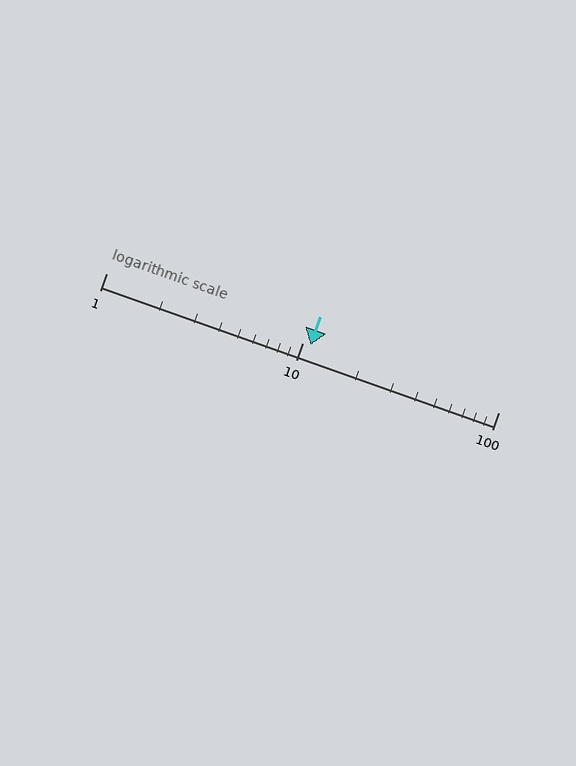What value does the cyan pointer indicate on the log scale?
The pointer indicates approximately 11.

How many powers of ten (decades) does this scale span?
The scale spans 2 decades, from 1 to 100.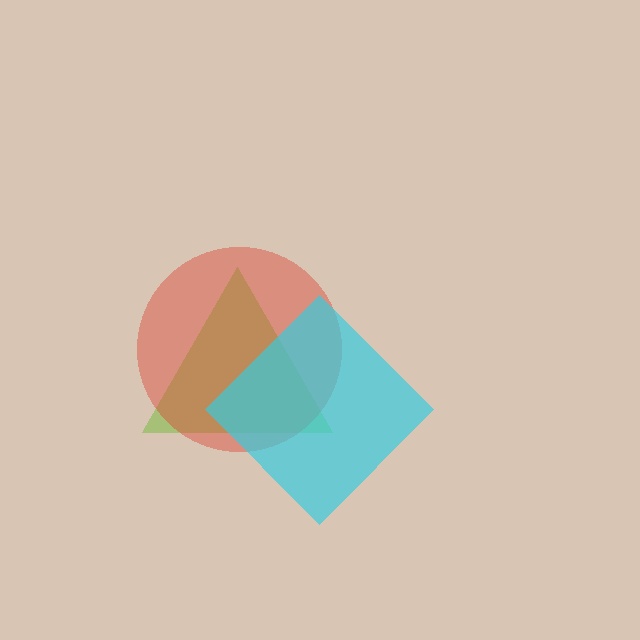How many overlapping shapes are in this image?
There are 3 overlapping shapes in the image.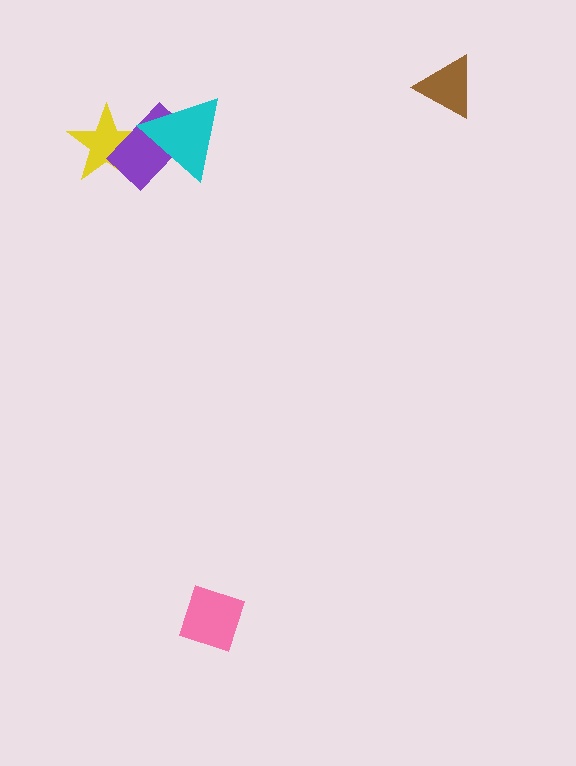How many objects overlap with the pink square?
0 objects overlap with the pink square.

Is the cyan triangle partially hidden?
No, no other shape covers it.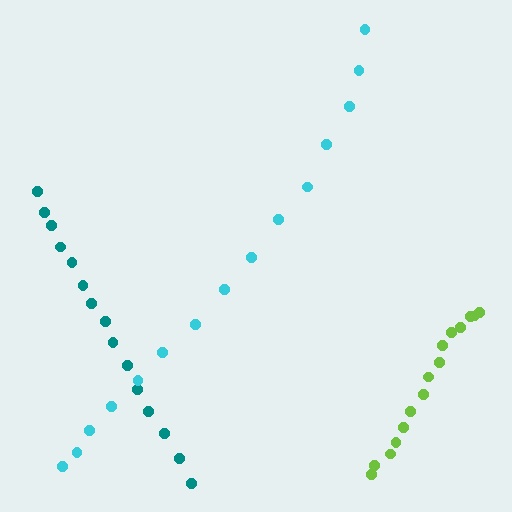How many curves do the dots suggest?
There are 3 distinct paths.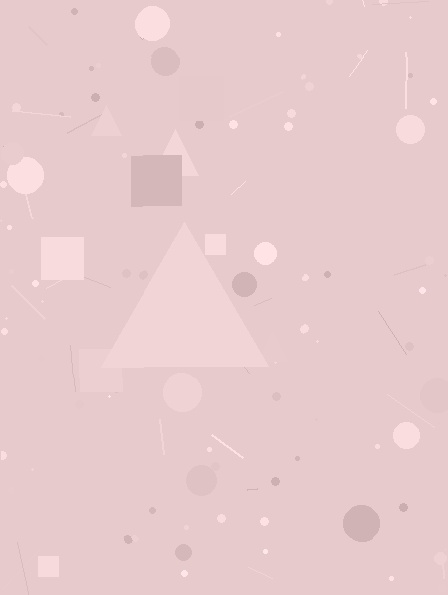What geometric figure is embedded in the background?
A triangle is embedded in the background.